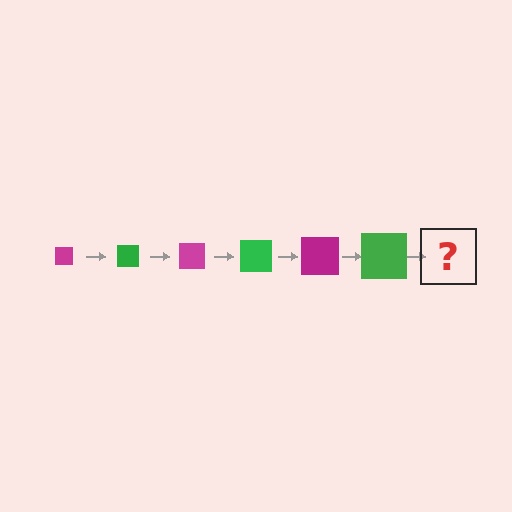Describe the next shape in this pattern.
It should be a magenta square, larger than the previous one.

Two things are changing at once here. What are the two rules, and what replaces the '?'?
The two rules are that the square grows larger each step and the color cycles through magenta and green. The '?' should be a magenta square, larger than the previous one.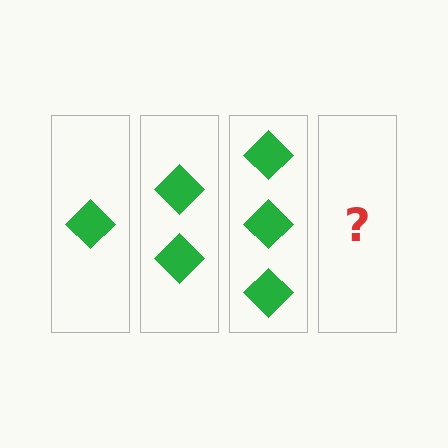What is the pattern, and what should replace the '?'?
The pattern is that each step adds one more diamond. The '?' should be 4 diamonds.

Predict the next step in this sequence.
The next step is 4 diamonds.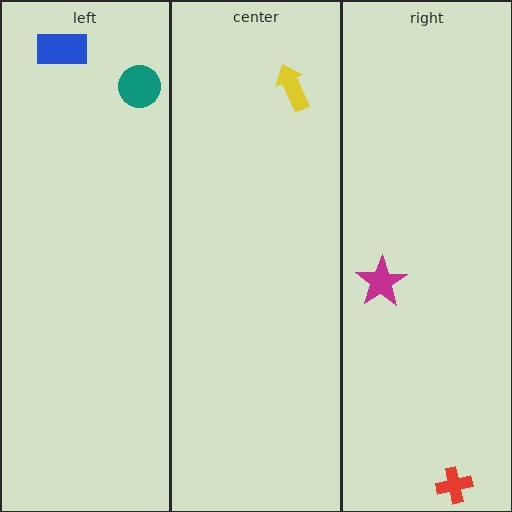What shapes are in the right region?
The magenta star, the red cross.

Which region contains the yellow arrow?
The center region.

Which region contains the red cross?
The right region.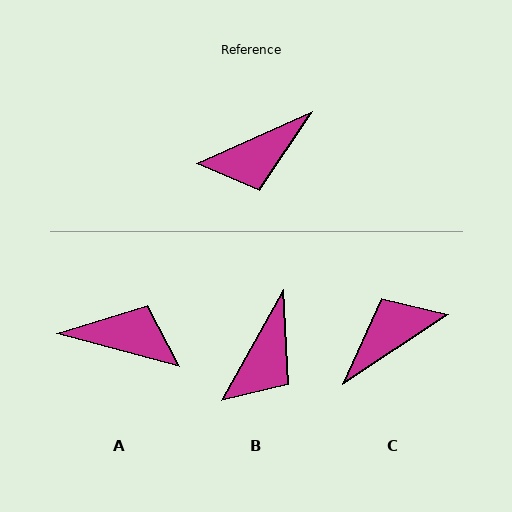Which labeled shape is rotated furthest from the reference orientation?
C, about 171 degrees away.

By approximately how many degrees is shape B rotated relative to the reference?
Approximately 37 degrees counter-clockwise.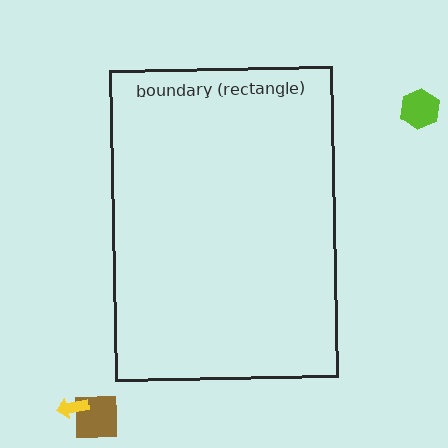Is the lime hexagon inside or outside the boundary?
Outside.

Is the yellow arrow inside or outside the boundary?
Outside.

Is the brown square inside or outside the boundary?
Outside.